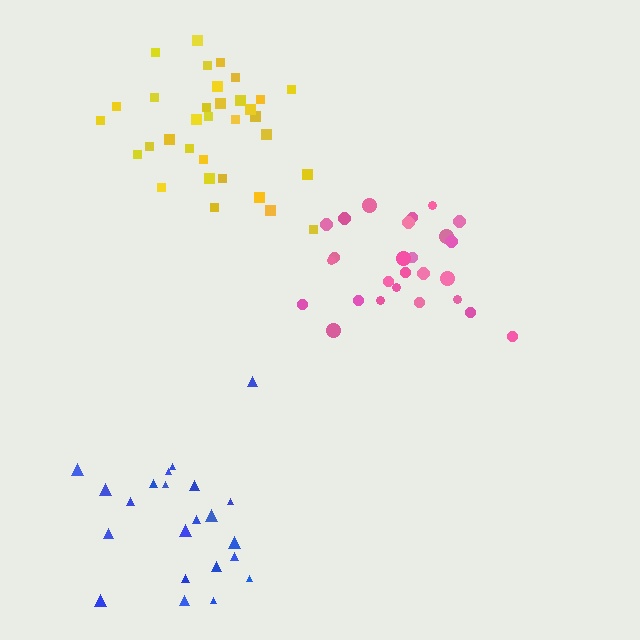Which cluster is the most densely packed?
Pink.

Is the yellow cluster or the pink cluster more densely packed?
Pink.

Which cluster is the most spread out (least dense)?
Blue.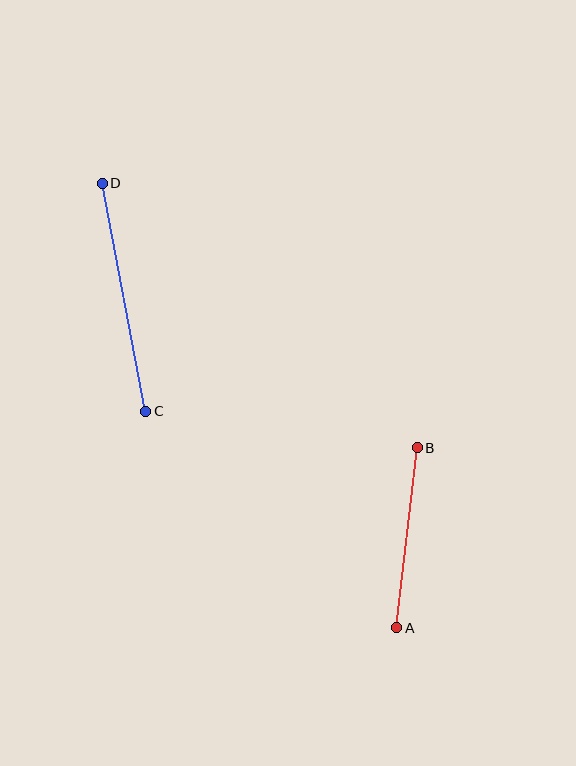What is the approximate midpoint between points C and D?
The midpoint is at approximately (124, 297) pixels.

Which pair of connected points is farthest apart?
Points C and D are farthest apart.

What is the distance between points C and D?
The distance is approximately 232 pixels.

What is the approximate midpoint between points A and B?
The midpoint is at approximately (407, 538) pixels.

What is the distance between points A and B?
The distance is approximately 181 pixels.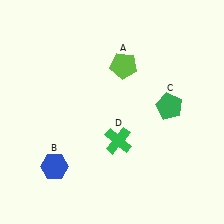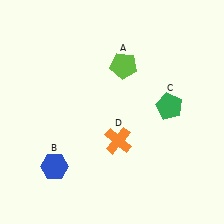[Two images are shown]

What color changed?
The cross (D) changed from green in Image 1 to orange in Image 2.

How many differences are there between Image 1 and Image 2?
There is 1 difference between the two images.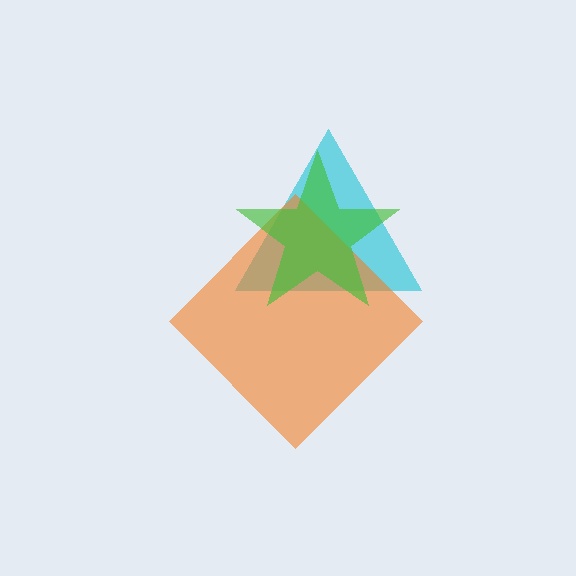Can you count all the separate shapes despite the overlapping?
Yes, there are 3 separate shapes.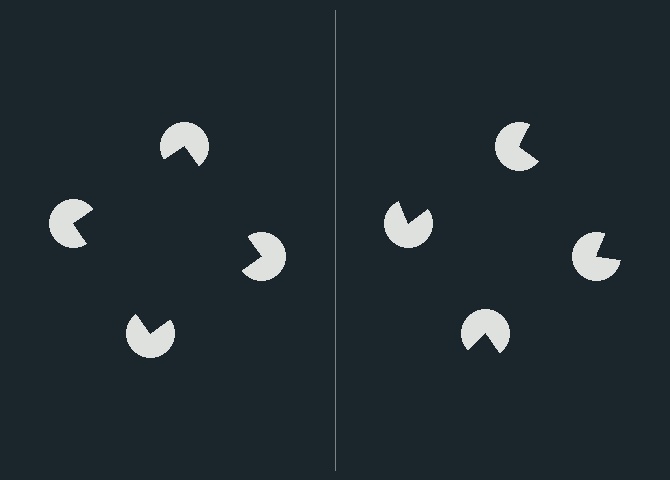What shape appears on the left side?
An illusory square.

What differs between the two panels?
The pac-man discs are positioned identically on both sides; only the wedge orientations differ. On the left they align to a square; on the right they are misaligned.